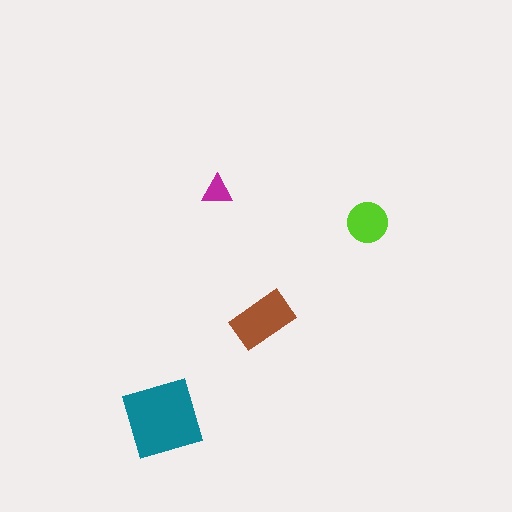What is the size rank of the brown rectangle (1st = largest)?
2nd.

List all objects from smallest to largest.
The magenta triangle, the lime circle, the brown rectangle, the teal square.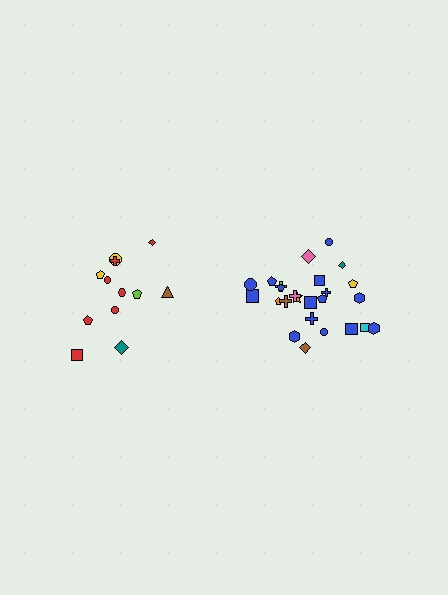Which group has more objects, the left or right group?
The right group.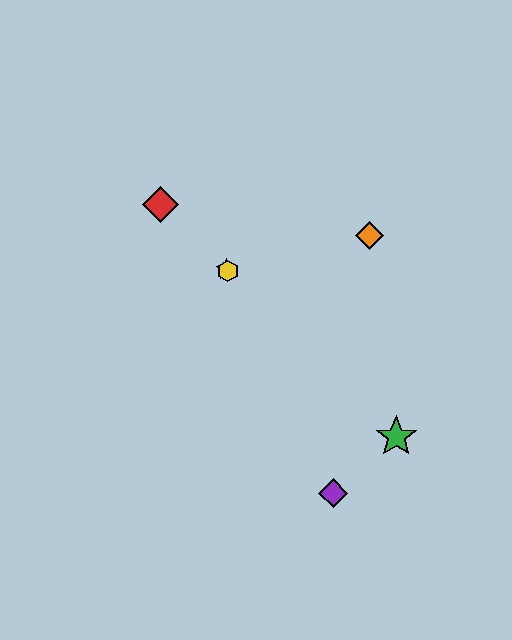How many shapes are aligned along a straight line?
4 shapes (the red diamond, the blue star, the green star, the yellow hexagon) are aligned along a straight line.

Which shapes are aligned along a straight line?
The red diamond, the blue star, the green star, the yellow hexagon are aligned along a straight line.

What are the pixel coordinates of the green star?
The green star is at (396, 437).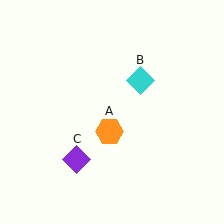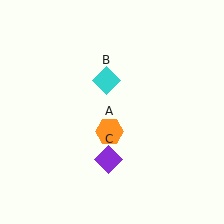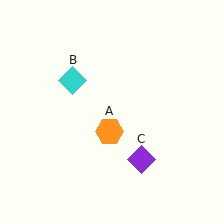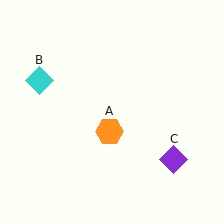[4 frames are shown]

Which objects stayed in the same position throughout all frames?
Orange hexagon (object A) remained stationary.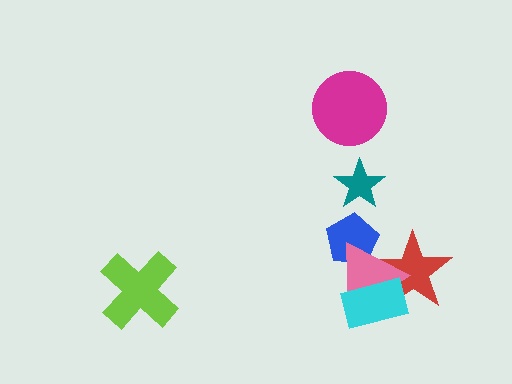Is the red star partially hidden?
Yes, it is partially covered by another shape.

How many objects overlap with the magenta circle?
0 objects overlap with the magenta circle.